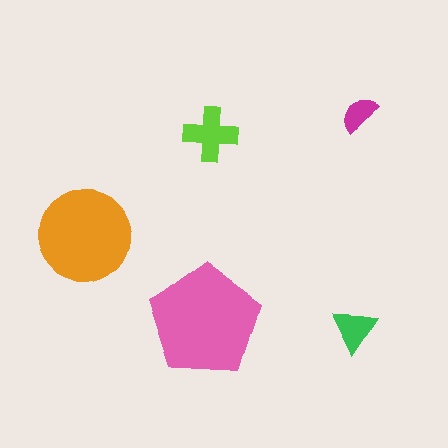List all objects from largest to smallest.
The pink pentagon, the orange circle, the lime cross, the green triangle, the magenta semicircle.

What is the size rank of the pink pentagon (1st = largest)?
1st.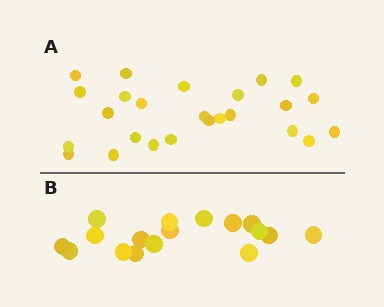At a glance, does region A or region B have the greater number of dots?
Region A (the top region) has more dots.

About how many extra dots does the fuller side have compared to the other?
Region A has roughly 8 or so more dots than region B.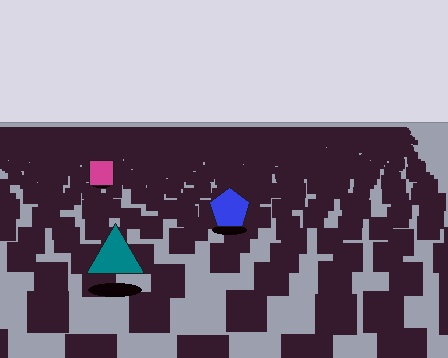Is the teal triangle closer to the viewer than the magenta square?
Yes. The teal triangle is closer — you can tell from the texture gradient: the ground texture is coarser near it.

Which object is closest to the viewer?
The teal triangle is closest. The texture marks near it are larger and more spread out.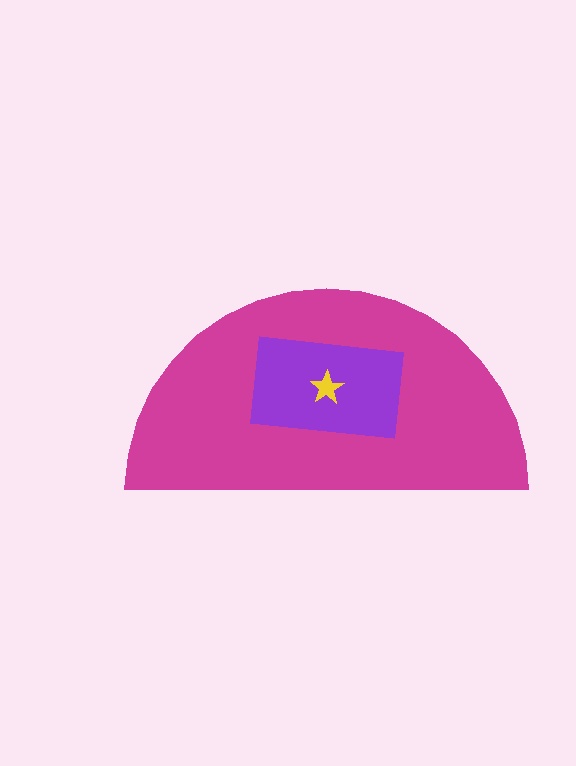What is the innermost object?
The yellow star.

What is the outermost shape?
The magenta semicircle.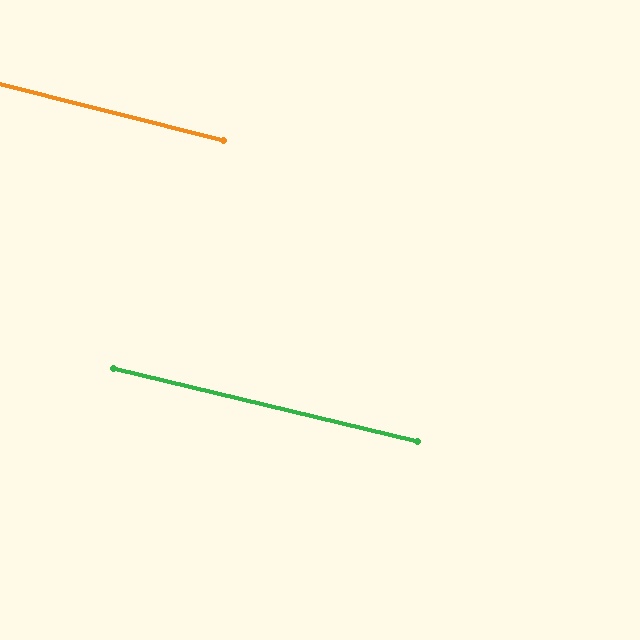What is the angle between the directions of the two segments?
Approximately 1 degree.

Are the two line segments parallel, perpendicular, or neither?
Parallel — their directions differ by only 0.7°.